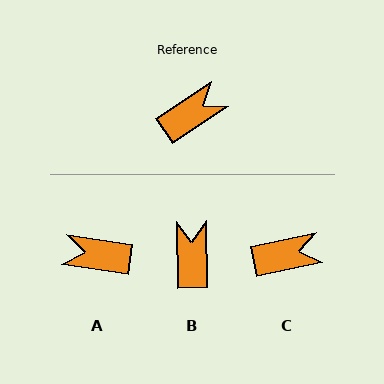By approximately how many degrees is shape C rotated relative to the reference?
Approximately 22 degrees clockwise.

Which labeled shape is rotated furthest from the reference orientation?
A, about 138 degrees away.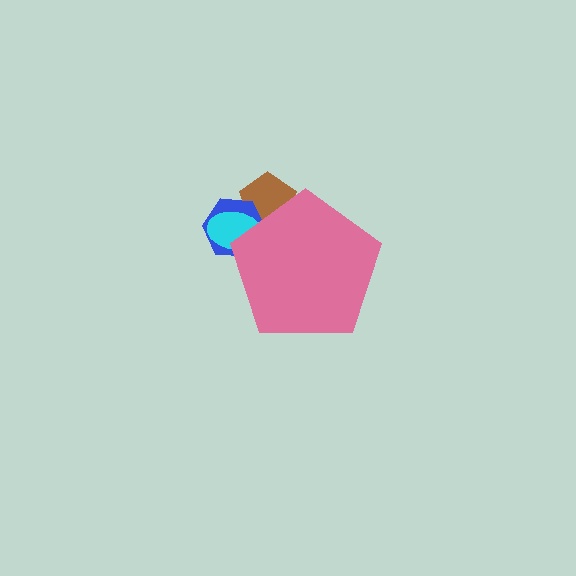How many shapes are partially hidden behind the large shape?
4 shapes are partially hidden.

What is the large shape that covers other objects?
A pink pentagon.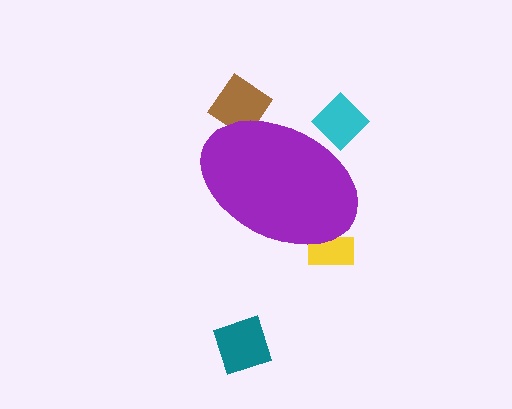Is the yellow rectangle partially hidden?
Yes, the yellow rectangle is partially hidden behind the purple ellipse.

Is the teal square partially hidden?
No, the teal square is fully visible.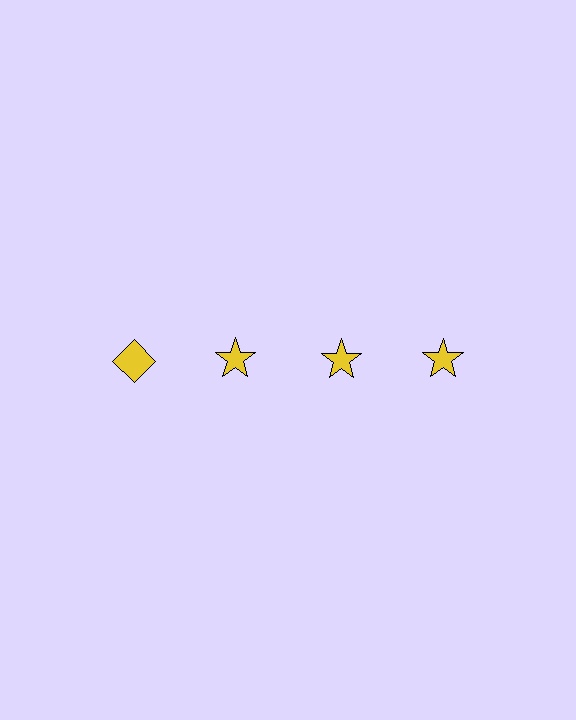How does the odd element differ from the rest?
It has a different shape: diamond instead of star.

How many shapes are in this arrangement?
There are 4 shapes arranged in a grid pattern.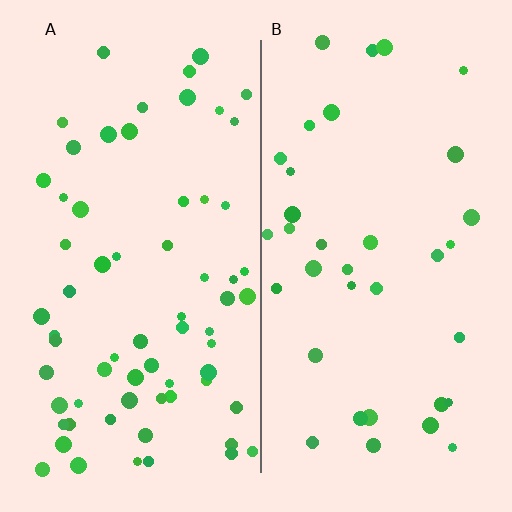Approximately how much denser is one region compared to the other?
Approximately 1.8× — region A over region B.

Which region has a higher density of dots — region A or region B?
A (the left).